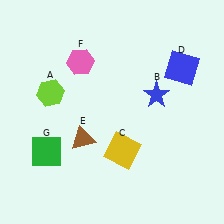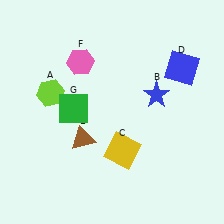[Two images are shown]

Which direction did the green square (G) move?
The green square (G) moved up.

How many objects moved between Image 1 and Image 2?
1 object moved between the two images.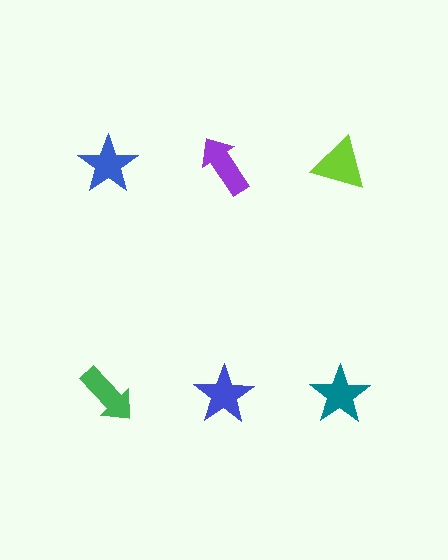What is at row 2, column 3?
A teal star.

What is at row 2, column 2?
A blue star.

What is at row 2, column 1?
A green arrow.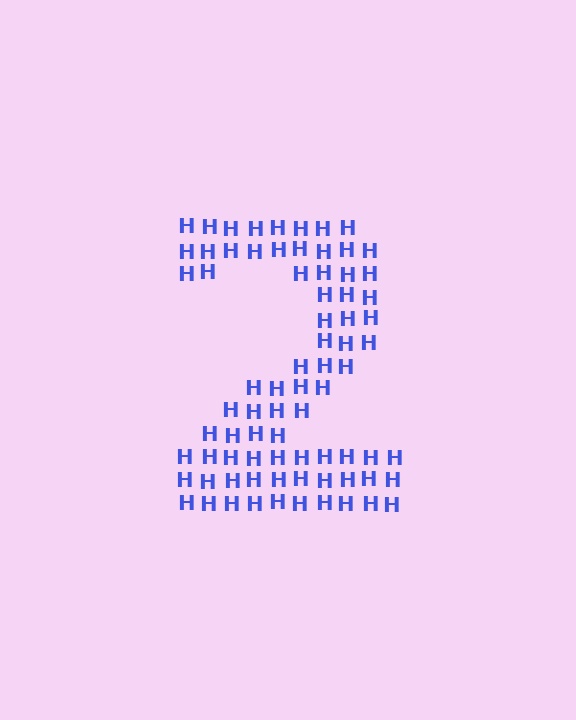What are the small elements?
The small elements are letter H's.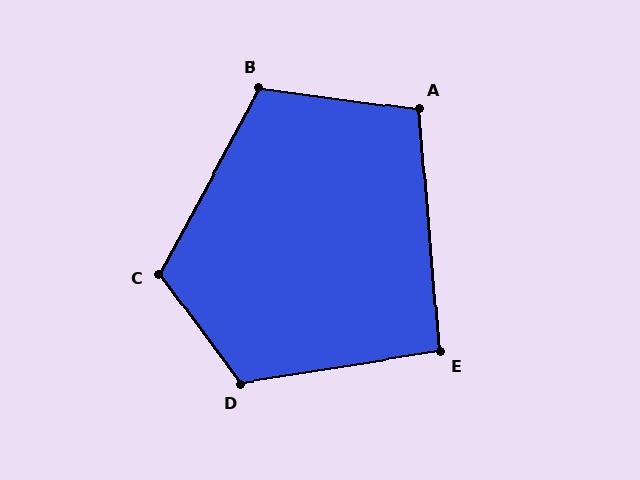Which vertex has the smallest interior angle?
E, at approximately 94 degrees.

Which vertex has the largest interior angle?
D, at approximately 117 degrees.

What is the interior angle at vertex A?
Approximately 102 degrees (obtuse).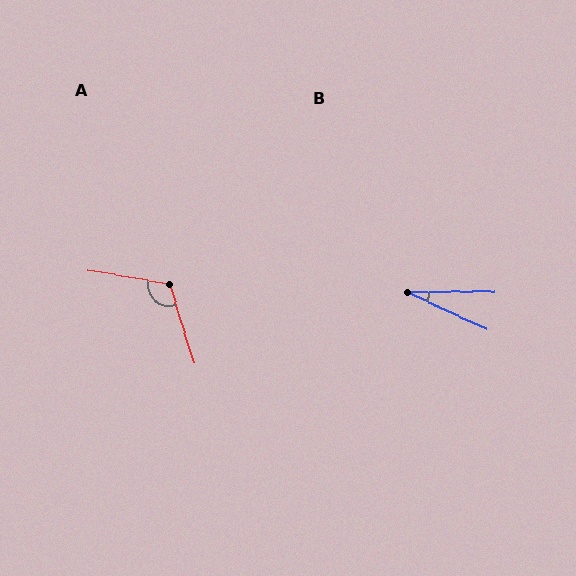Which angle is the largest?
A, at approximately 117 degrees.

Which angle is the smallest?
B, at approximately 25 degrees.